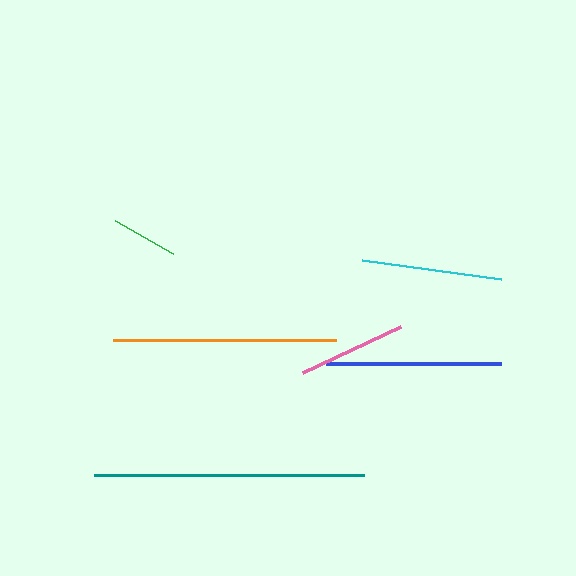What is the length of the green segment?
The green segment is approximately 67 pixels long.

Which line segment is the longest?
The teal line is the longest at approximately 270 pixels.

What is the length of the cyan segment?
The cyan segment is approximately 140 pixels long.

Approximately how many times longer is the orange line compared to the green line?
The orange line is approximately 3.3 times the length of the green line.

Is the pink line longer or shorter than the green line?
The pink line is longer than the green line.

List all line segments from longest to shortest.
From longest to shortest: teal, orange, blue, cyan, pink, green.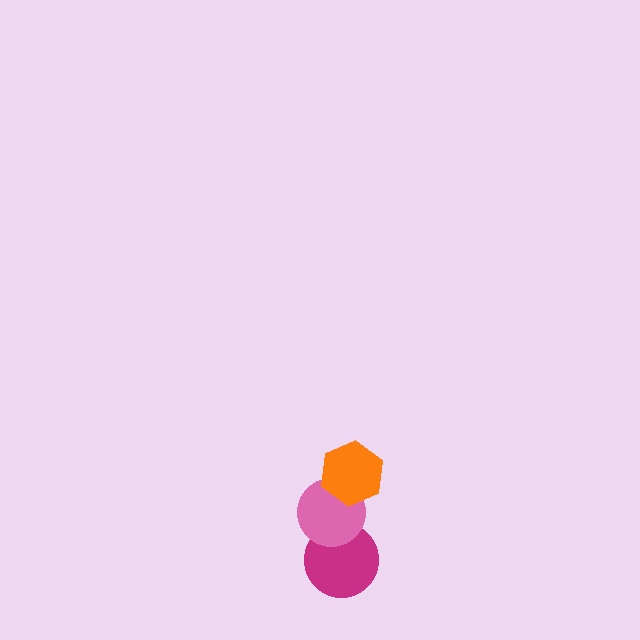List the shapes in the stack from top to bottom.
From top to bottom: the orange hexagon, the pink circle, the magenta circle.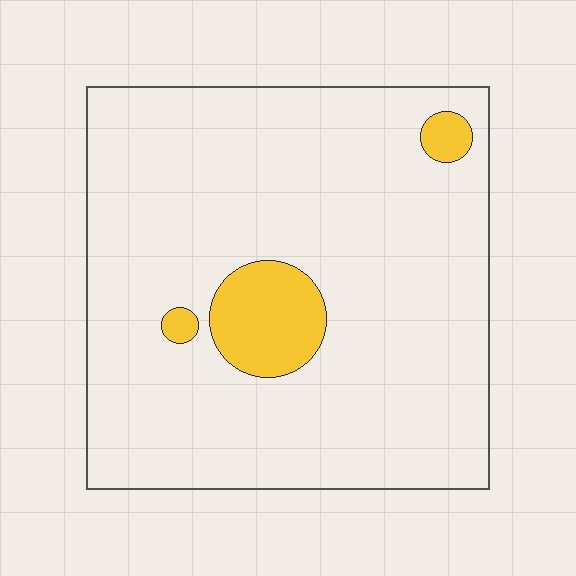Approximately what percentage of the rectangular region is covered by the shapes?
Approximately 10%.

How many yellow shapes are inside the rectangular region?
3.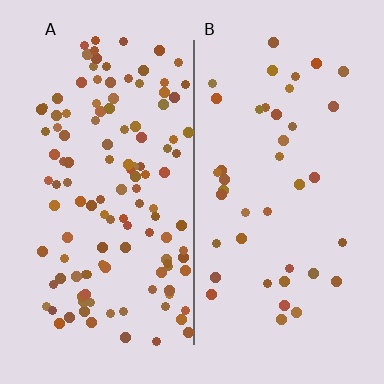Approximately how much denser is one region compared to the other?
Approximately 3.0× — region A over region B.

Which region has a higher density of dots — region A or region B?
A (the left).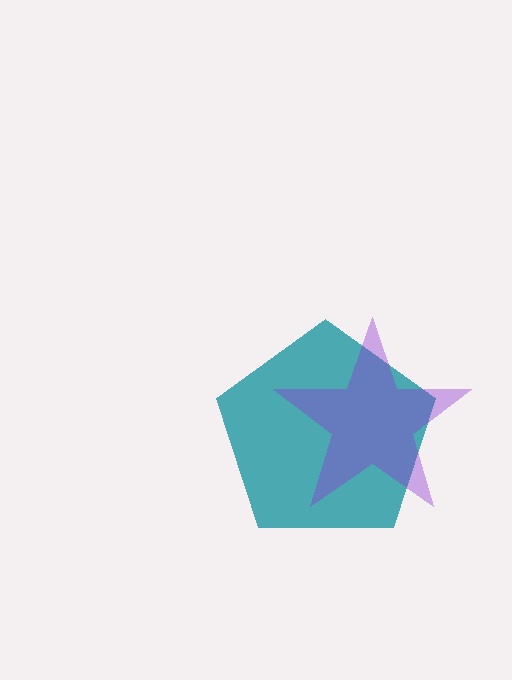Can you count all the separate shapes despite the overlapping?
Yes, there are 2 separate shapes.